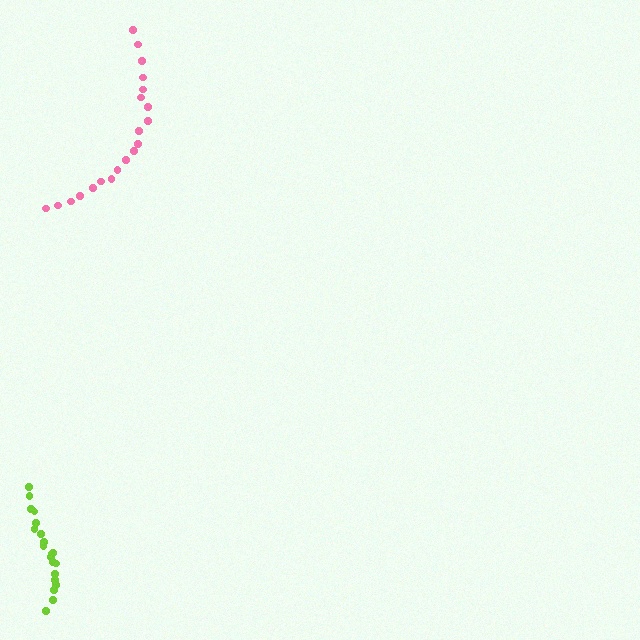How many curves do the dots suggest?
There are 2 distinct paths.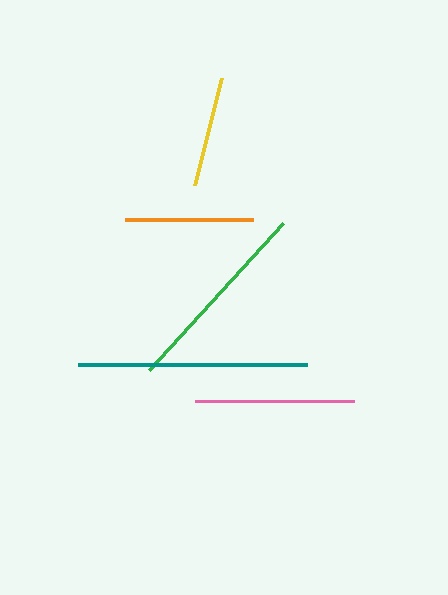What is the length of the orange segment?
The orange segment is approximately 128 pixels long.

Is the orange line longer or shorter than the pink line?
The pink line is longer than the orange line.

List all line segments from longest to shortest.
From longest to shortest: teal, green, pink, orange, yellow.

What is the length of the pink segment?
The pink segment is approximately 159 pixels long.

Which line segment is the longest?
The teal line is the longest at approximately 229 pixels.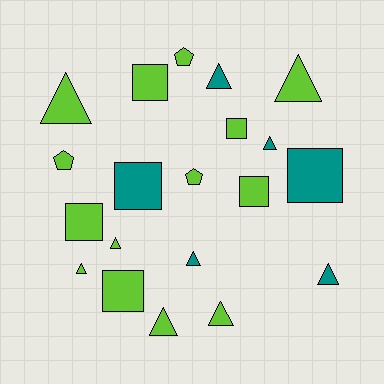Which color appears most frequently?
Lime, with 14 objects.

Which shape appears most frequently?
Triangle, with 10 objects.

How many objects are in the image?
There are 20 objects.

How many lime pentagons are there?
There are 3 lime pentagons.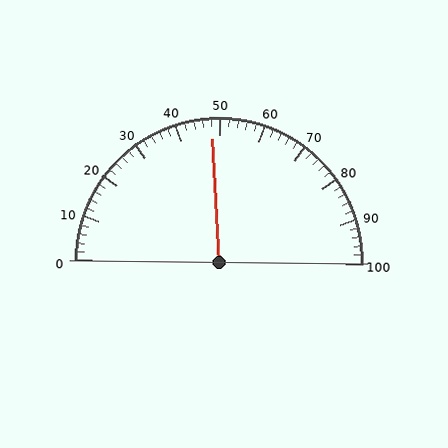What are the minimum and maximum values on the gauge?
The gauge ranges from 0 to 100.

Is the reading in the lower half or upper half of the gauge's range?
The reading is in the lower half of the range (0 to 100).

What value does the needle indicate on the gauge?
The needle indicates approximately 48.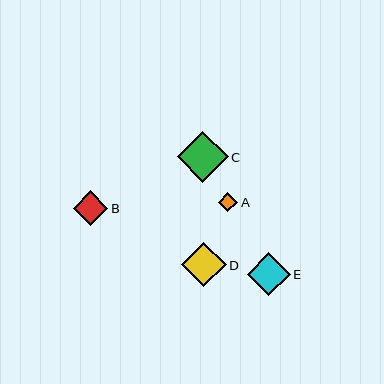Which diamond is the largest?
Diamond C is the largest with a size of approximately 51 pixels.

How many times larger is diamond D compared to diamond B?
Diamond D is approximately 1.3 times the size of diamond B.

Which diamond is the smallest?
Diamond A is the smallest with a size of approximately 20 pixels.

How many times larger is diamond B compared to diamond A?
Diamond B is approximately 1.8 times the size of diamond A.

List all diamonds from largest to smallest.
From largest to smallest: C, D, E, B, A.